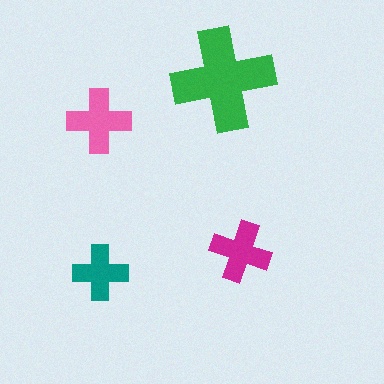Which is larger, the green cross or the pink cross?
The green one.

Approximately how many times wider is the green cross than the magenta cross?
About 1.5 times wider.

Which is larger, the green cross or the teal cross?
The green one.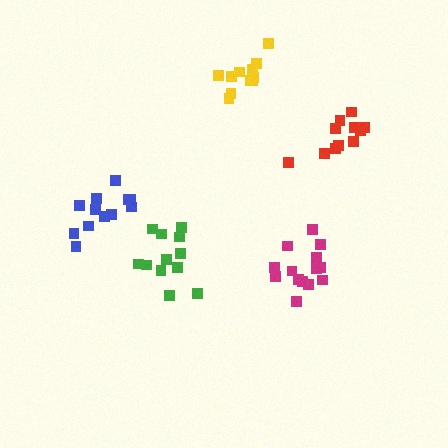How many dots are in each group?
Group 1: 11 dots, Group 2: 14 dots, Group 3: 12 dots, Group 4: 11 dots, Group 5: 12 dots (60 total).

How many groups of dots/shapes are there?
There are 5 groups.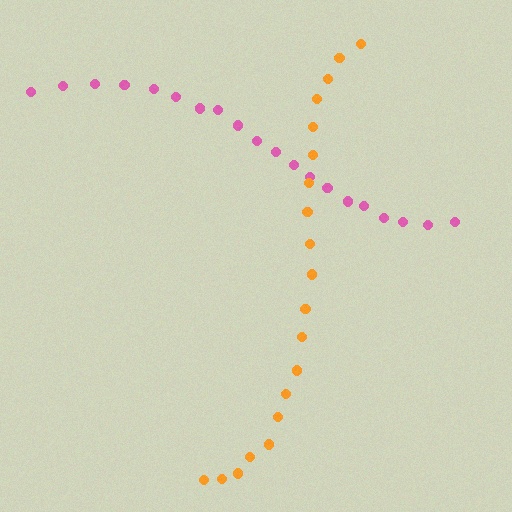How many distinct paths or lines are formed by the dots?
There are 2 distinct paths.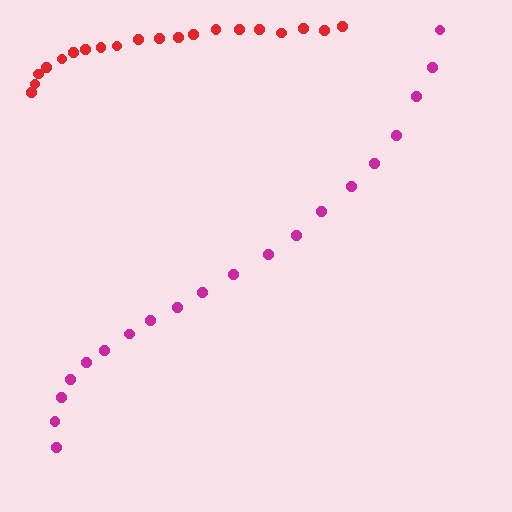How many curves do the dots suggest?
There are 2 distinct paths.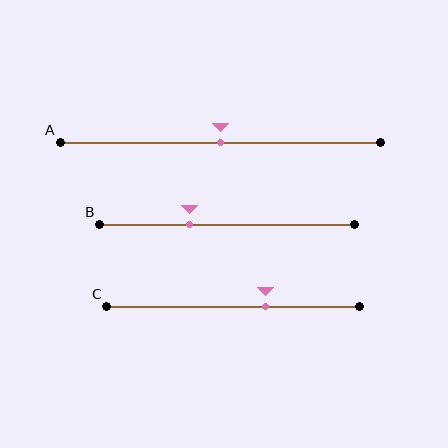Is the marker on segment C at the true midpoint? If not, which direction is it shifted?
No, the marker on segment C is shifted to the right by about 13% of the segment length.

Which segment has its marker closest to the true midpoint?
Segment A has its marker closest to the true midpoint.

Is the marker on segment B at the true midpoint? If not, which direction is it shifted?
No, the marker on segment B is shifted to the left by about 15% of the segment length.